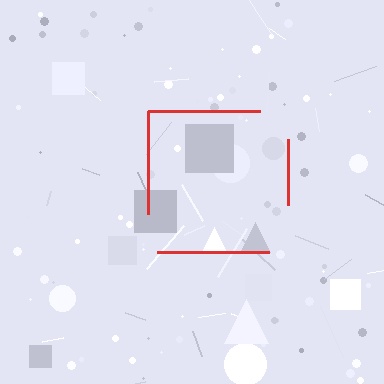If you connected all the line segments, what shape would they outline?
They would outline a square.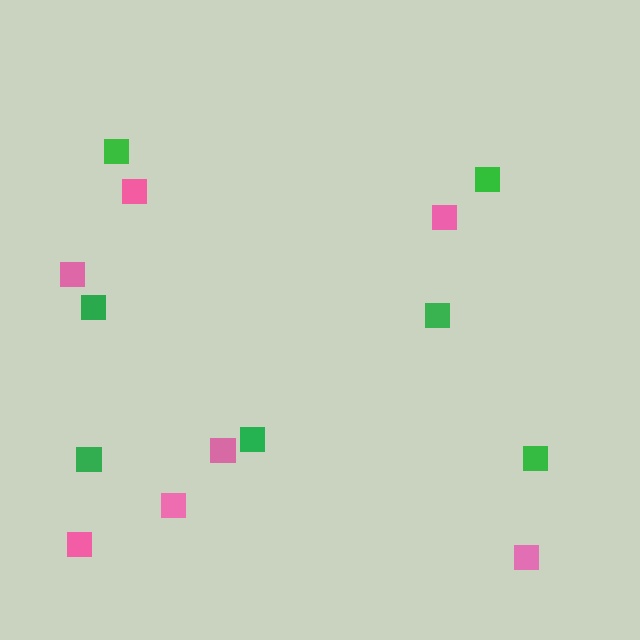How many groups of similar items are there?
There are 2 groups: one group of green squares (7) and one group of pink squares (7).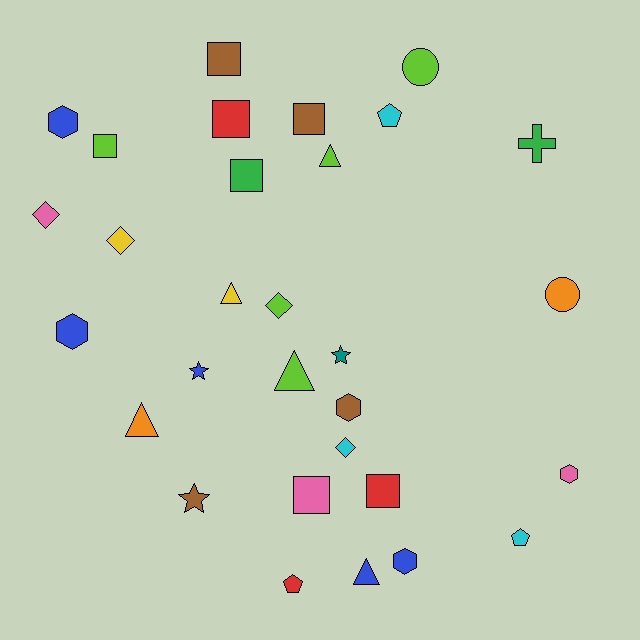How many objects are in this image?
There are 30 objects.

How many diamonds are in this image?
There are 4 diamonds.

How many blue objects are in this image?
There are 5 blue objects.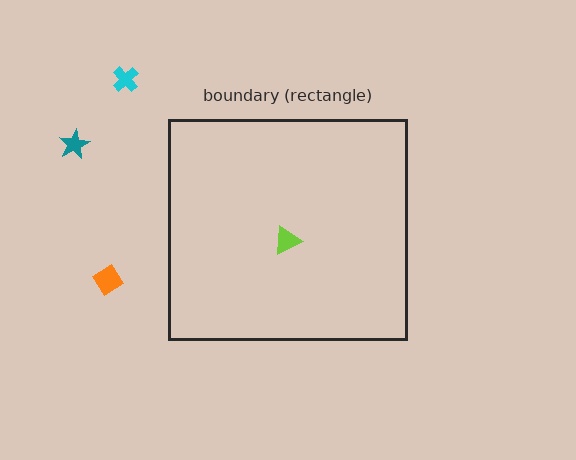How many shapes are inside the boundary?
1 inside, 3 outside.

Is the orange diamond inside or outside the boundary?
Outside.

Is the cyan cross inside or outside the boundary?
Outside.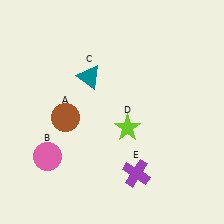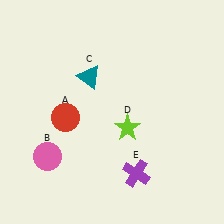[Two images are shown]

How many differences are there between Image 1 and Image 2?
There is 1 difference between the two images.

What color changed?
The circle (A) changed from brown in Image 1 to red in Image 2.